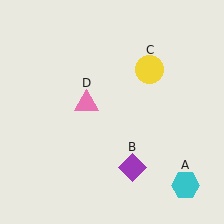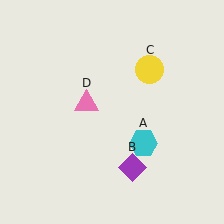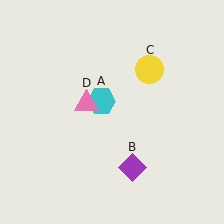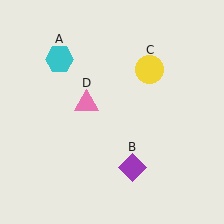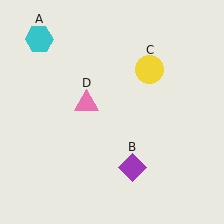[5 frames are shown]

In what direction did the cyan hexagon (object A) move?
The cyan hexagon (object A) moved up and to the left.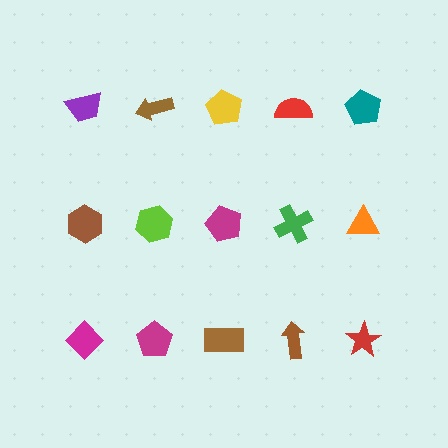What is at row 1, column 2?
A brown arrow.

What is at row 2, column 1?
A brown hexagon.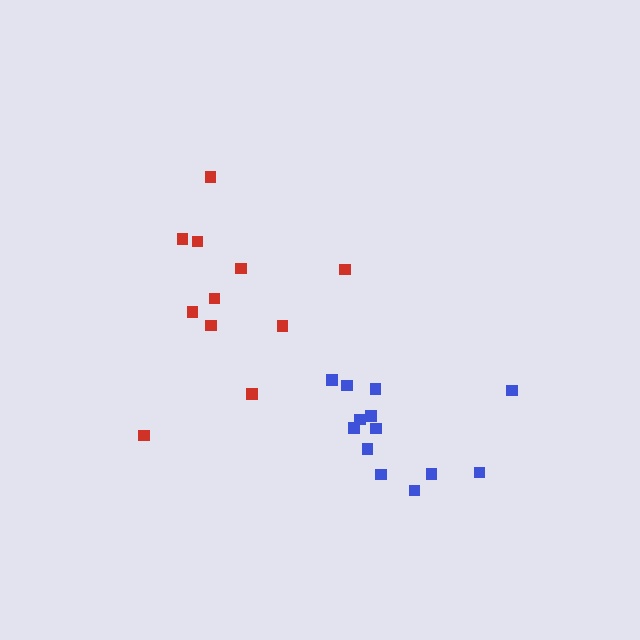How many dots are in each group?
Group 1: 11 dots, Group 2: 13 dots (24 total).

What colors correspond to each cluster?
The clusters are colored: red, blue.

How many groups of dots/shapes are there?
There are 2 groups.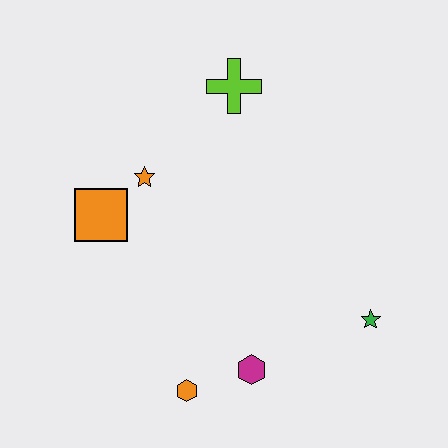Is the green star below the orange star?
Yes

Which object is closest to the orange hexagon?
The magenta hexagon is closest to the orange hexagon.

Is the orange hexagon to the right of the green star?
No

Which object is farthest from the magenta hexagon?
The lime cross is farthest from the magenta hexagon.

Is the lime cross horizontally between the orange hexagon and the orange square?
No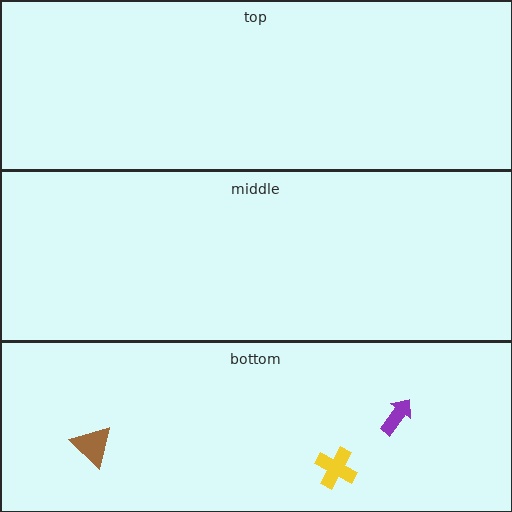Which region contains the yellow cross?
The bottom region.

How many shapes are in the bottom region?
3.